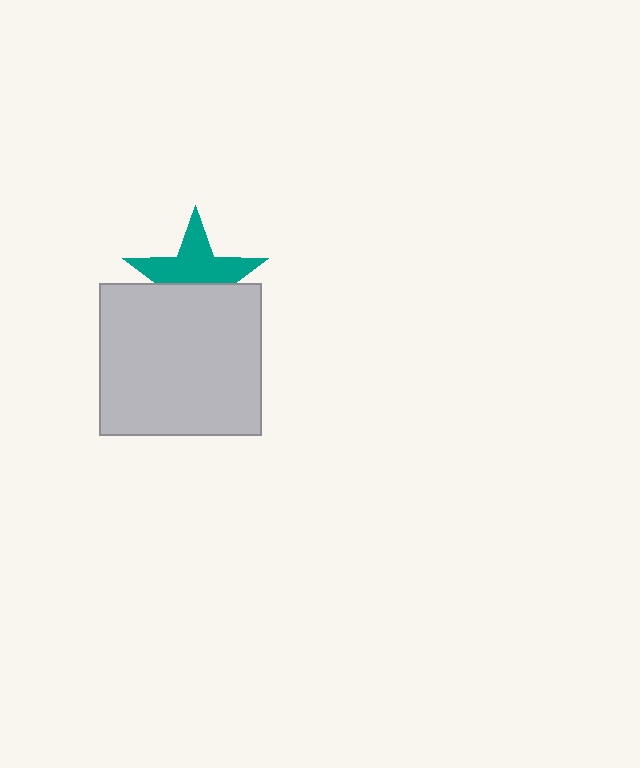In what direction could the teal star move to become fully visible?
The teal star could move up. That would shift it out from behind the light gray rectangle entirely.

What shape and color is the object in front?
The object in front is a light gray rectangle.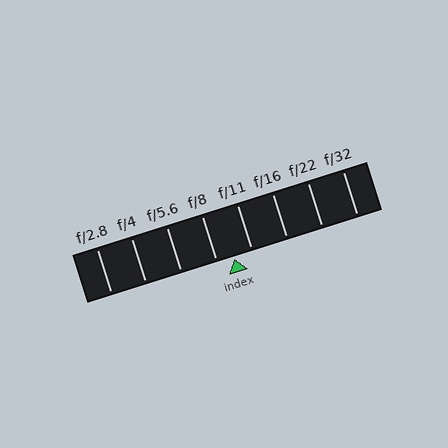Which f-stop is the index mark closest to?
The index mark is closest to f/8.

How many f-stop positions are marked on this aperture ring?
There are 8 f-stop positions marked.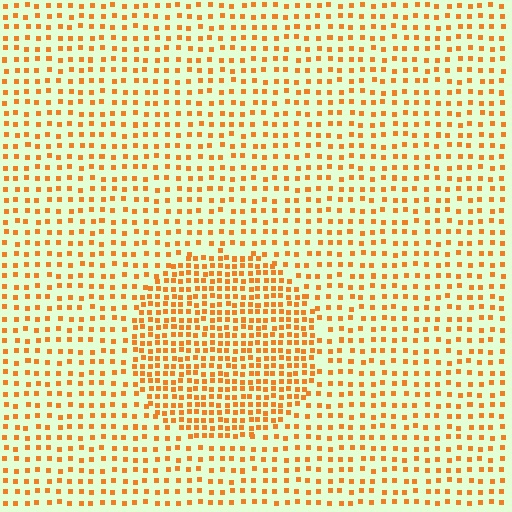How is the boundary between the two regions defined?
The boundary is defined by a change in element density (approximately 2.0x ratio). All elements are the same color, size, and shape.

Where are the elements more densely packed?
The elements are more densely packed inside the circle boundary.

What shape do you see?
I see a circle.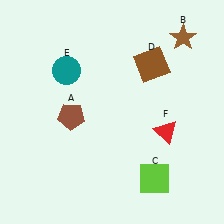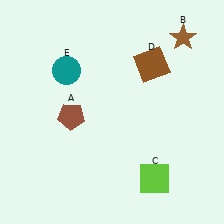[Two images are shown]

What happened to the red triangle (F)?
The red triangle (F) was removed in Image 2. It was in the bottom-right area of Image 1.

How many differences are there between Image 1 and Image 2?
There is 1 difference between the two images.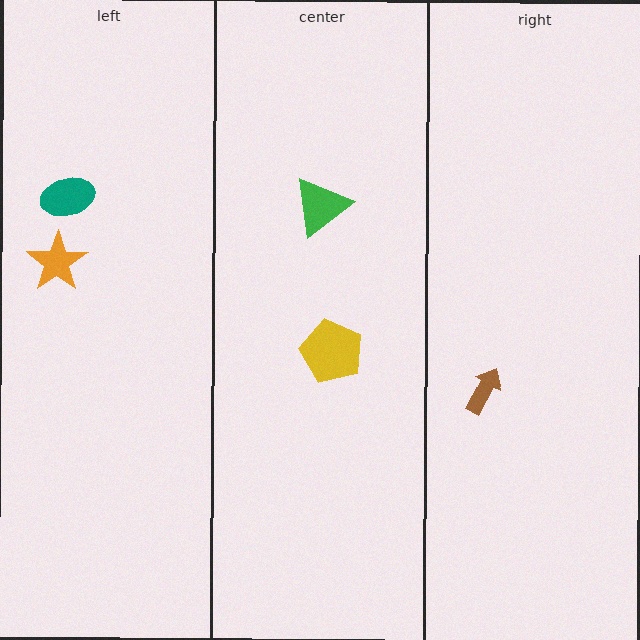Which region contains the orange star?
The left region.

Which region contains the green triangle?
The center region.